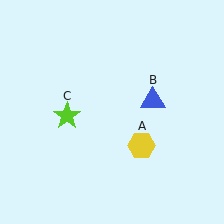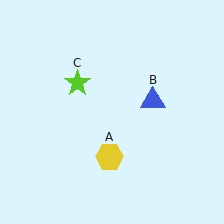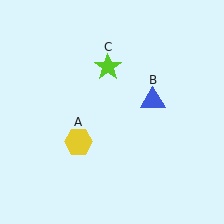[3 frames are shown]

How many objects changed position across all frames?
2 objects changed position: yellow hexagon (object A), lime star (object C).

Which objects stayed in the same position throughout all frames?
Blue triangle (object B) remained stationary.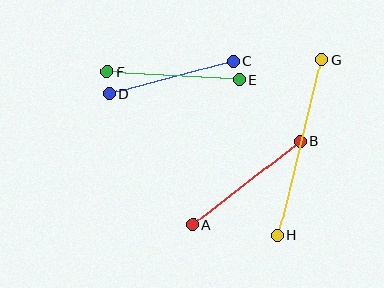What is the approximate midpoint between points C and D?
The midpoint is at approximately (171, 78) pixels.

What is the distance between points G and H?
The distance is approximately 181 pixels.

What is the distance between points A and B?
The distance is approximately 136 pixels.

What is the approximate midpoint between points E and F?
The midpoint is at approximately (174, 76) pixels.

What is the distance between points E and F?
The distance is approximately 133 pixels.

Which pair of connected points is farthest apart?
Points G and H are farthest apart.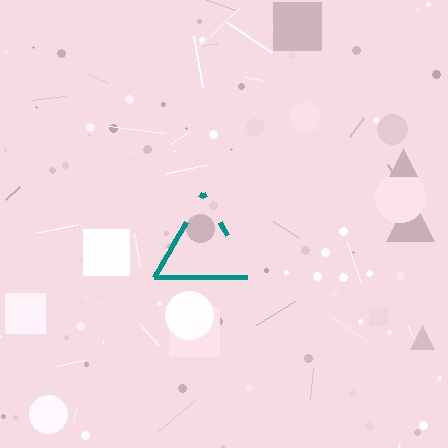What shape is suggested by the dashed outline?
The dashed outline suggests a triangle.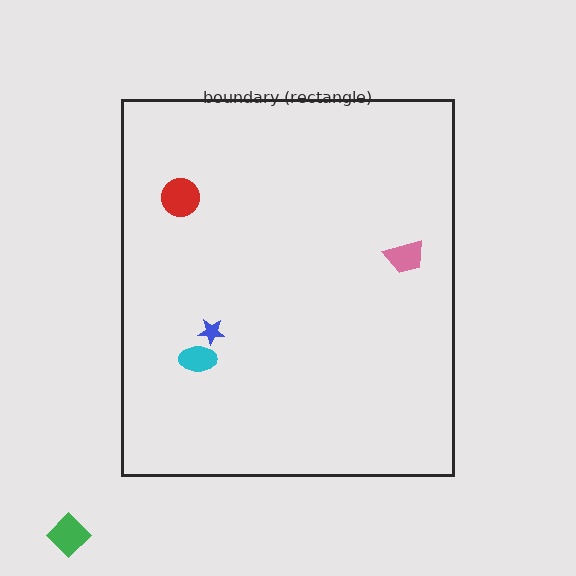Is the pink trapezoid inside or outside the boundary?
Inside.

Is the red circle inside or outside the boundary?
Inside.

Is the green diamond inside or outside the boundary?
Outside.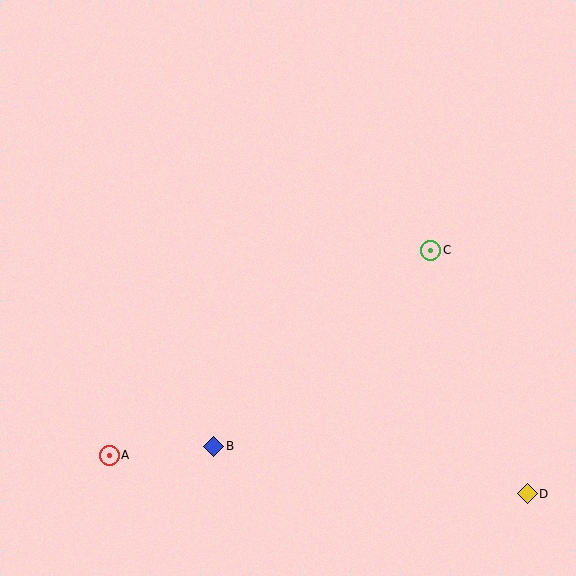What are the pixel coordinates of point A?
Point A is at (109, 455).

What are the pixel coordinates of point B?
Point B is at (214, 446).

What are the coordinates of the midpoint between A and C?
The midpoint between A and C is at (270, 353).